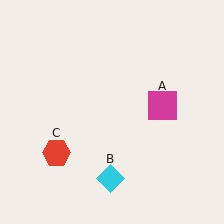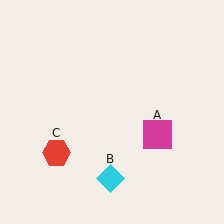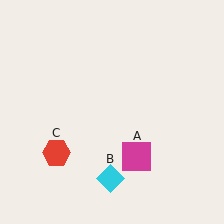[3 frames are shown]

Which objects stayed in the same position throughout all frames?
Cyan diamond (object B) and red hexagon (object C) remained stationary.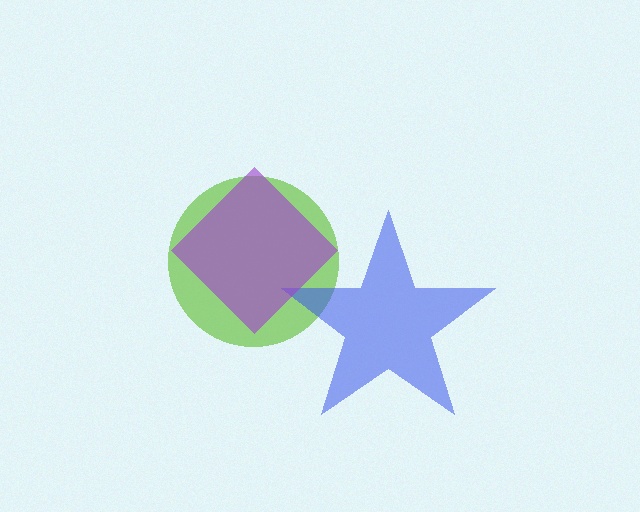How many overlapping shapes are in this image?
There are 3 overlapping shapes in the image.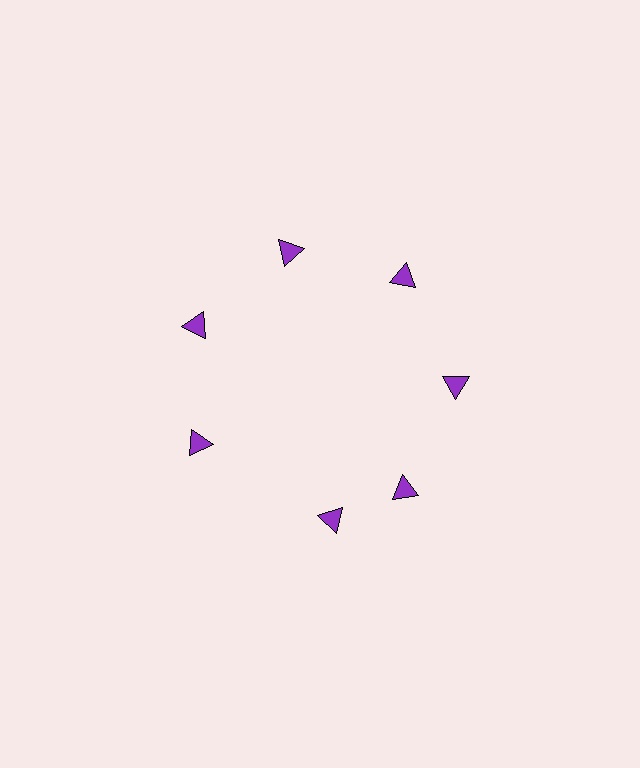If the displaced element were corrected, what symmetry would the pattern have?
It would have 7-fold rotational symmetry — the pattern would map onto itself every 51 degrees.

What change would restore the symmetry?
The symmetry would be restored by rotating it back into even spacing with its neighbors so that all 7 triangles sit at equal angles and equal distance from the center.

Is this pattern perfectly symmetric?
No. The 7 purple triangles are arranged in a ring, but one element near the 6 o'clock position is rotated out of alignment along the ring, breaking the 7-fold rotational symmetry.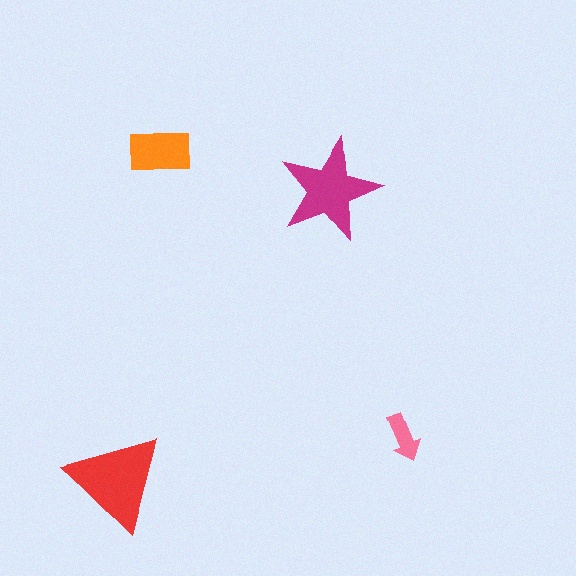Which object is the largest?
The red triangle.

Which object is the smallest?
The pink arrow.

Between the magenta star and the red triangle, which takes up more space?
The red triangle.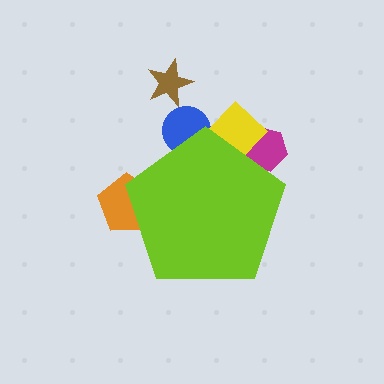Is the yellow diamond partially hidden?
Yes, the yellow diamond is partially hidden behind the lime pentagon.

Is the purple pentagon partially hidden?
Yes, the purple pentagon is partially hidden behind the lime pentagon.